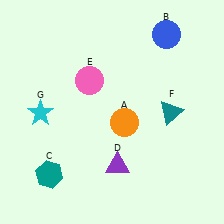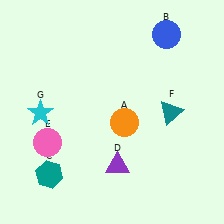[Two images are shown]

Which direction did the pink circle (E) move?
The pink circle (E) moved down.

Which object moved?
The pink circle (E) moved down.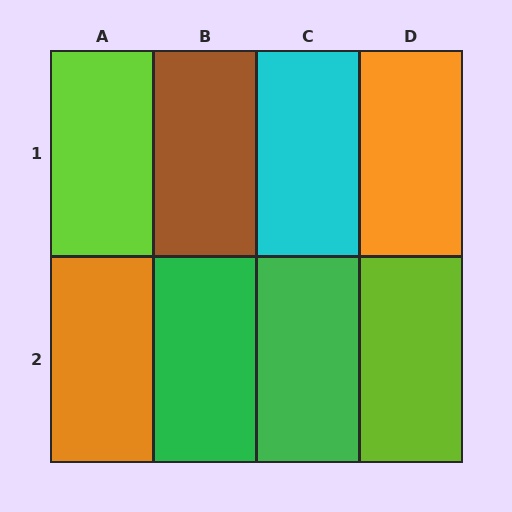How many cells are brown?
1 cell is brown.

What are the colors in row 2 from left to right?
Orange, green, green, lime.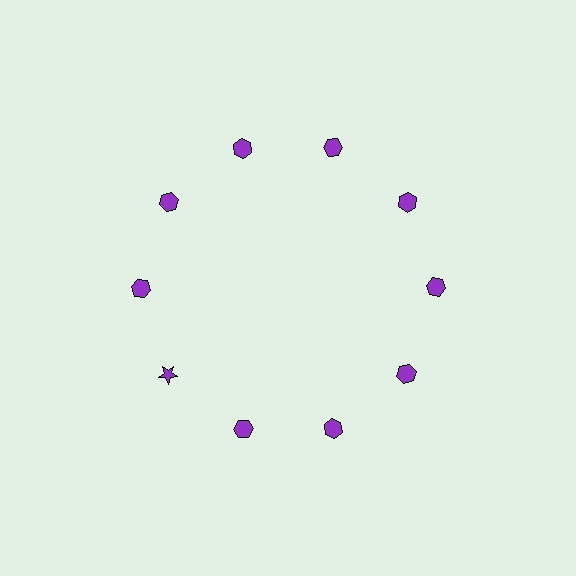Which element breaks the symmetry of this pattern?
The purple star at roughly the 8 o'clock position breaks the symmetry. All other shapes are purple hexagons.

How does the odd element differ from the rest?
It has a different shape: star instead of hexagon.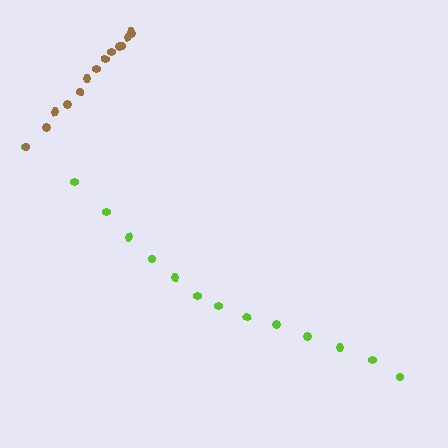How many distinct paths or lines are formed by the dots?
There are 2 distinct paths.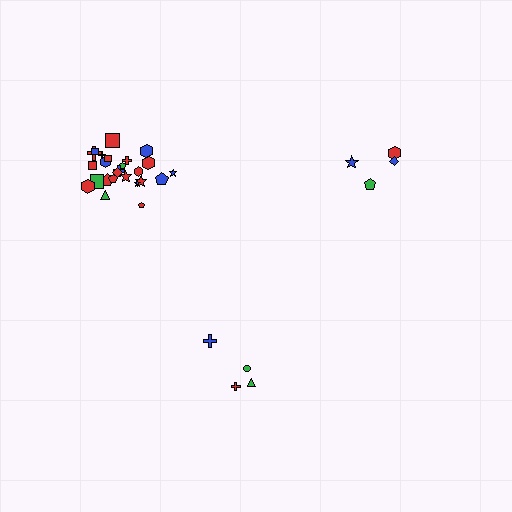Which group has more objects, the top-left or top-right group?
The top-left group.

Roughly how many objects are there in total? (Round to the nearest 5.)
Roughly 35 objects in total.